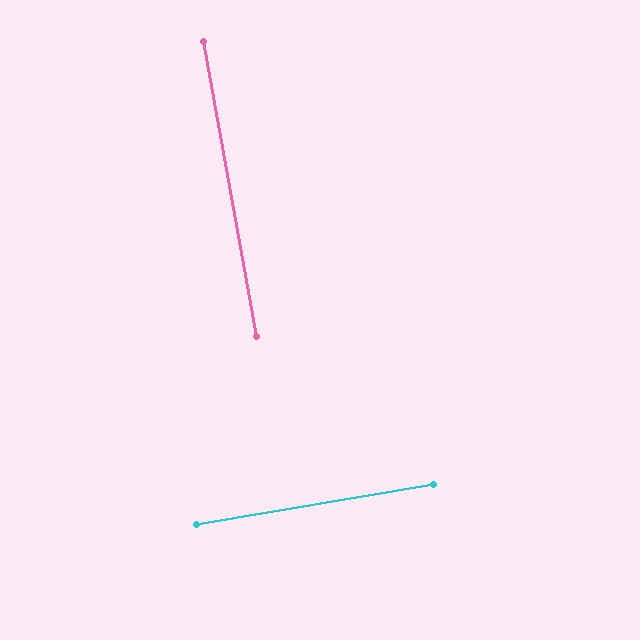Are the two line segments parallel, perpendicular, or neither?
Perpendicular — they meet at approximately 89°.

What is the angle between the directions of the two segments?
Approximately 89 degrees.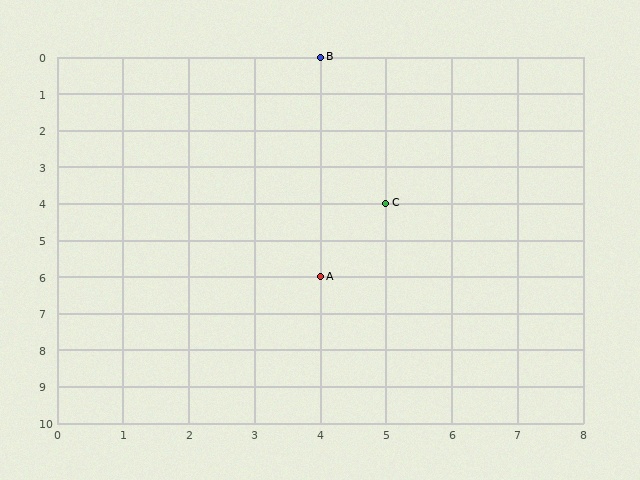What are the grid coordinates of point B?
Point B is at grid coordinates (4, 0).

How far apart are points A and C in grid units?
Points A and C are 1 column and 2 rows apart (about 2.2 grid units diagonally).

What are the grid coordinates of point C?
Point C is at grid coordinates (5, 4).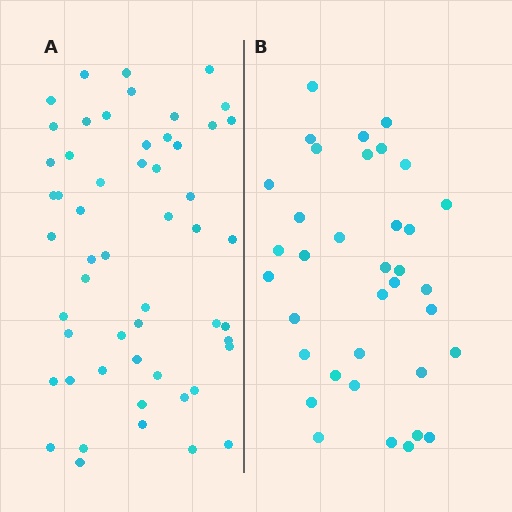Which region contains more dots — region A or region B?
Region A (the left region) has more dots.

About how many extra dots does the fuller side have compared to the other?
Region A has approximately 20 more dots than region B.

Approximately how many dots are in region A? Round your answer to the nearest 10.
About 50 dots. (The exact count is 54, which rounds to 50.)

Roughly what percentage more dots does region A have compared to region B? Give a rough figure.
About 50% more.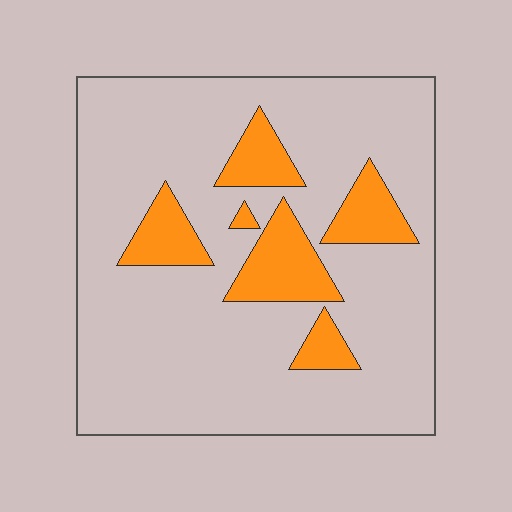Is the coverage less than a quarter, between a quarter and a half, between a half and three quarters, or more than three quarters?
Less than a quarter.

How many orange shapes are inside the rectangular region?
6.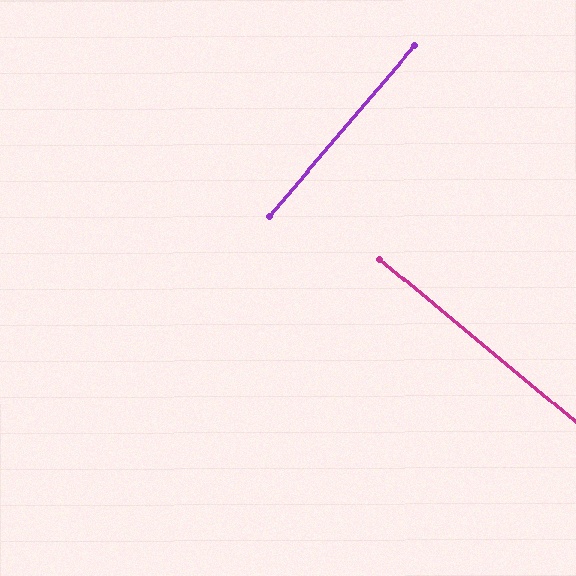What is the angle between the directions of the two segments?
Approximately 89 degrees.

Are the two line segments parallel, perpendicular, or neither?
Perpendicular — they meet at approximately 89°.